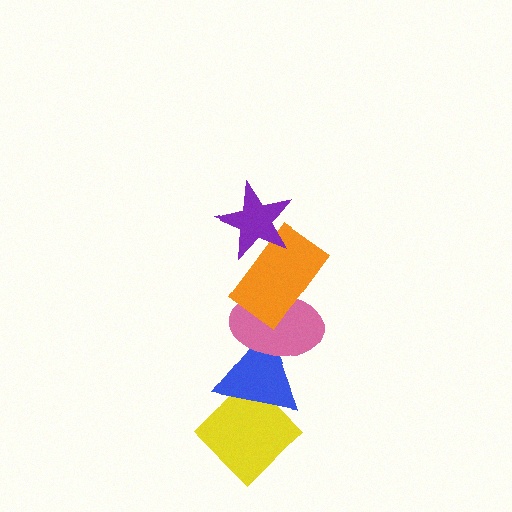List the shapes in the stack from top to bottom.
From top to bottom: the purple star, the orange rectangle, the pink ellipse, the blue triangle, the yellow diamond.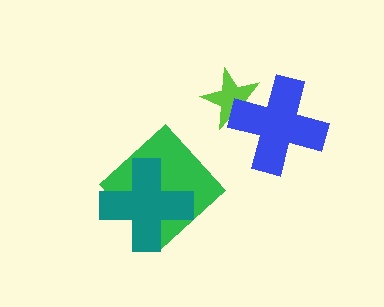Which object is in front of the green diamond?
The teal cross is in front of the green diamond.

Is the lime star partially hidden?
Yes, it is partially covered by another shape.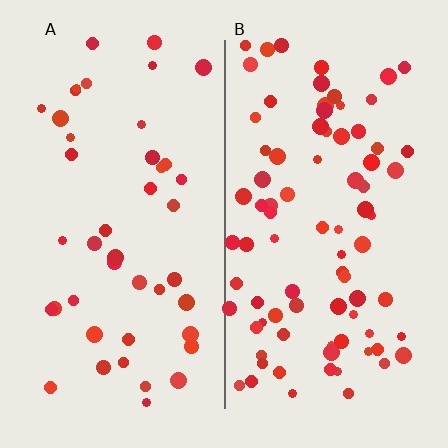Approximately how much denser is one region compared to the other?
Approximately 2.0× — region B over region A.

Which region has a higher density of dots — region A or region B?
B (the right).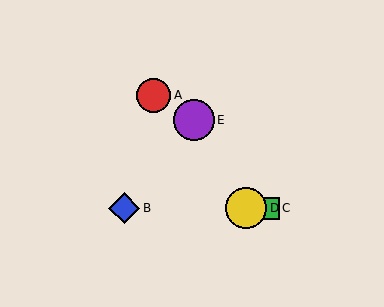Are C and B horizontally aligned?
Yes, both are at y≈208.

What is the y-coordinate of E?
Object E is at y≈120.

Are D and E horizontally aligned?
No, D is at y≈208 and E is at y≈120.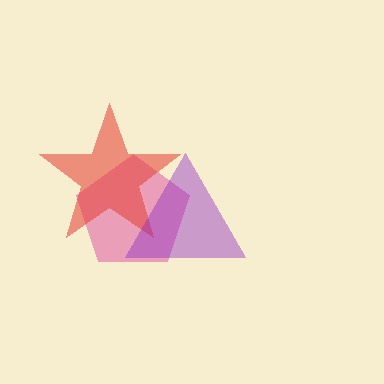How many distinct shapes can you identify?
There are 3 distinct shapes: a pink pentagon, a red star, a purple triangle.